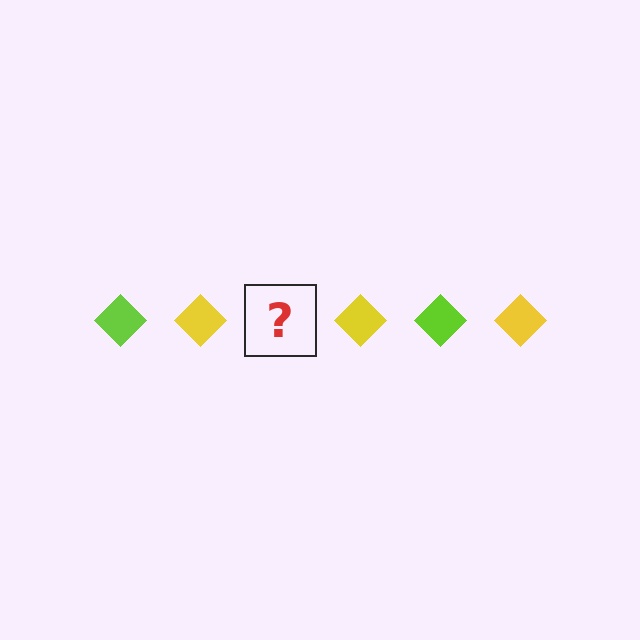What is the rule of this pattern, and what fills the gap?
The rule is that the pattern cycles through lime, yellow diamonds. The gap should be filled with a lime diamond.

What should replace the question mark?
The question mark should be replaced with a lime diamond.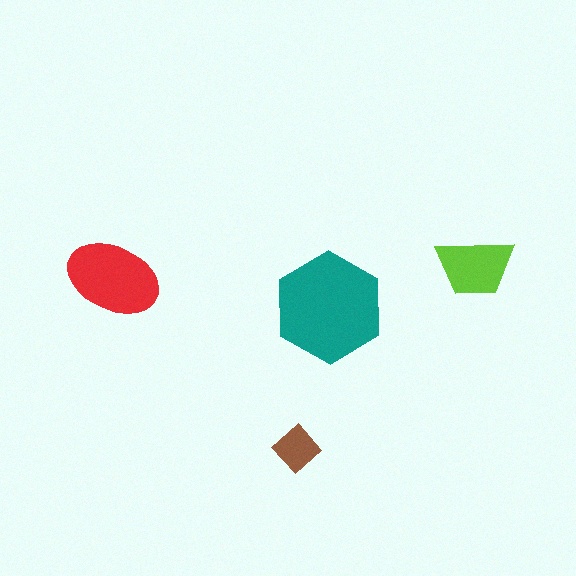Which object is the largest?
The teal hexagon.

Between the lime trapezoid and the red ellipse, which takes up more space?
The red ellipse.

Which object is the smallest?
The brown diamond.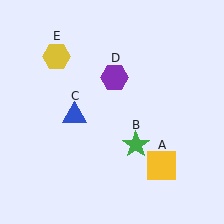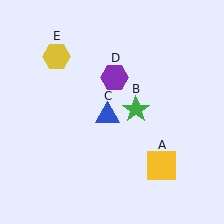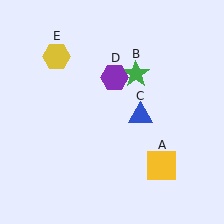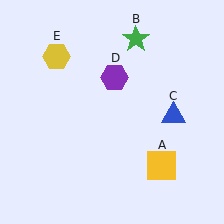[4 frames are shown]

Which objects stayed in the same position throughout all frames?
Yellow square (object A) and purple hexagon (object D) and yellow hexagon (object E) remained stationary.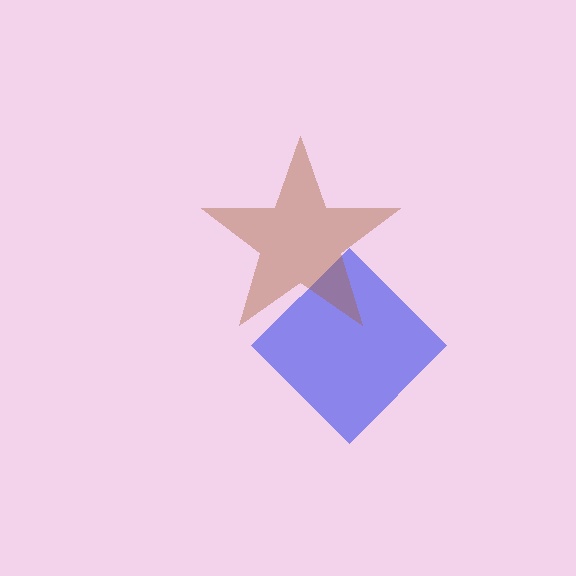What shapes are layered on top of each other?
The layered shapes are: a blue diamond, a brown star.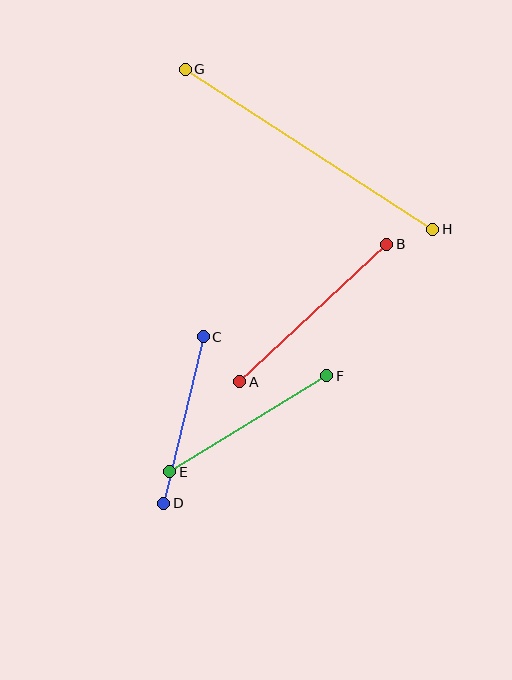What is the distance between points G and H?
The distance is approximately 295 pixels.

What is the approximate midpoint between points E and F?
The midpoint is at approximately (248, 424) pixels.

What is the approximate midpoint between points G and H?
The midpoint is at approximately (309, 149) pixels.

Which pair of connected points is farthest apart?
Points G and H are farthest apart.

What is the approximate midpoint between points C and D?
The midpoint is at approximately (184, 420) pixels.